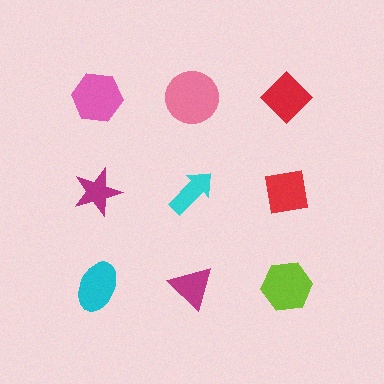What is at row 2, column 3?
A red square.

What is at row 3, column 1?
A cyan ellipse.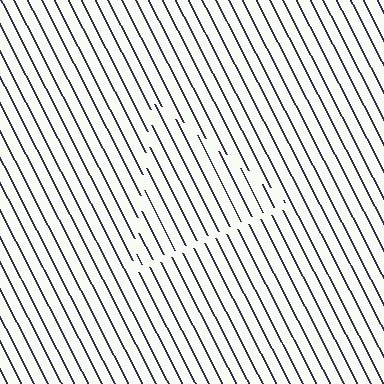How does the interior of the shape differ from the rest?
The interior of the shape contains the same grating, shifted by half a period — the contour is defined by the phase discontinuity where line-ends from the inner and outer gratings abut.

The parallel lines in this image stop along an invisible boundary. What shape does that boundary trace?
An illusory triangle. The interior of the shape contains the same grating, shifted by half a period — the contour is defined by the phase discontinuity where line-ends from the inner and outer gratings abut.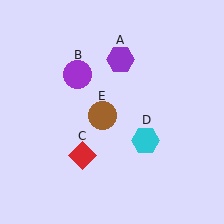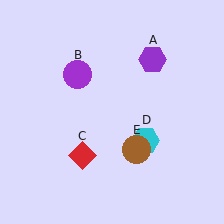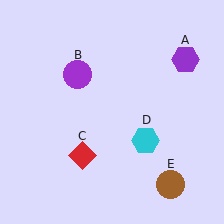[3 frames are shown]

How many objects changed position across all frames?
2 objects changed position: purple hexagon (object A), brown circle (object E).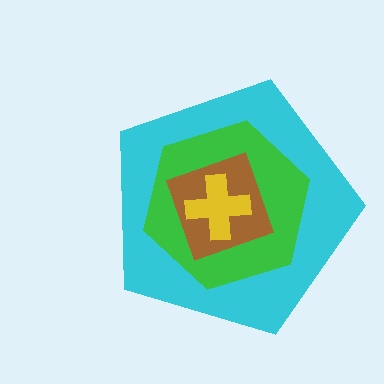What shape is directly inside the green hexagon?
The brown diamond.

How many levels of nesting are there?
4.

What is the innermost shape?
The yellow cross.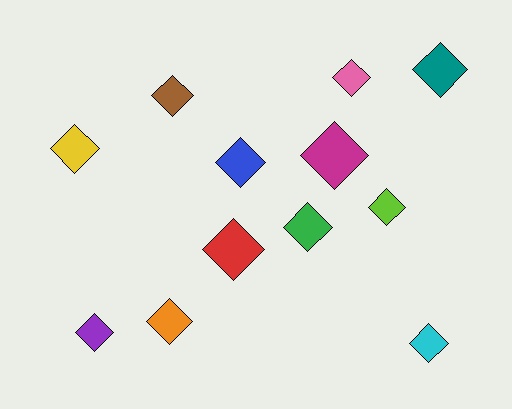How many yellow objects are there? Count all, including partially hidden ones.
There is 1 yellow object.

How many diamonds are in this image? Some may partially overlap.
There are 12 diamonds.